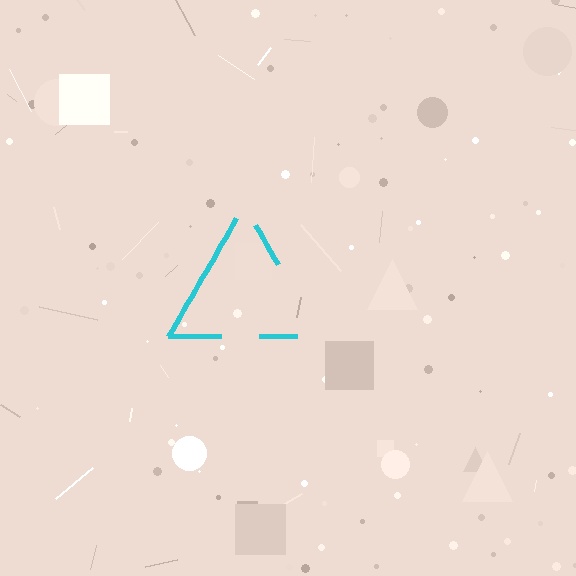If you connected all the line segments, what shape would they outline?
They would outline a triangle.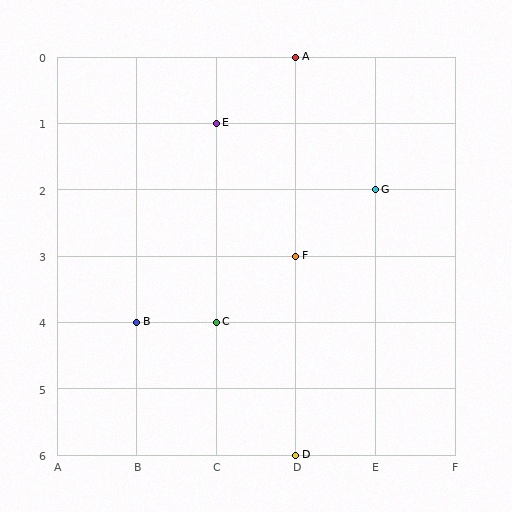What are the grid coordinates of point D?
Point D is at grid coordinates (D, 6).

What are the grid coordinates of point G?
Point G is at grid coordinates (E, 2).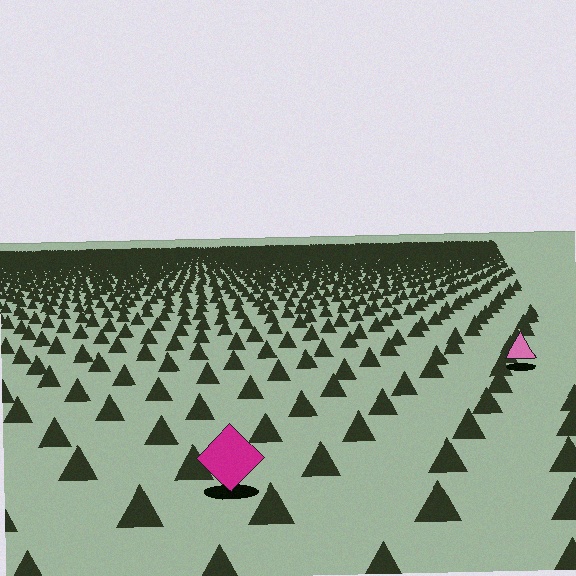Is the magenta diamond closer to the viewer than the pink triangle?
Yes. The magenta diamond is closer — you can tell from the texture gradient: the ground texture is coarser near it.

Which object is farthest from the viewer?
The pink triangle is farthest from the viewer. It appears smaller and the ground texture around it is denser.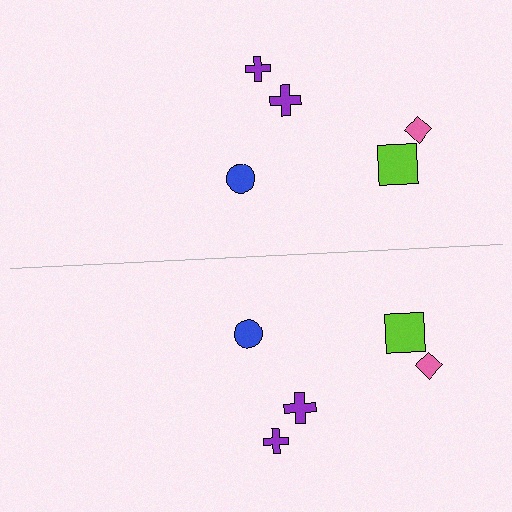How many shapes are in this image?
There are 10 shapes in this image.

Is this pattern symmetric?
Yes, this pattern has bilateral (reflection) symmetry.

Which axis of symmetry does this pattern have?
The pattern has a horizontal axis of symmetry running through the center of the image.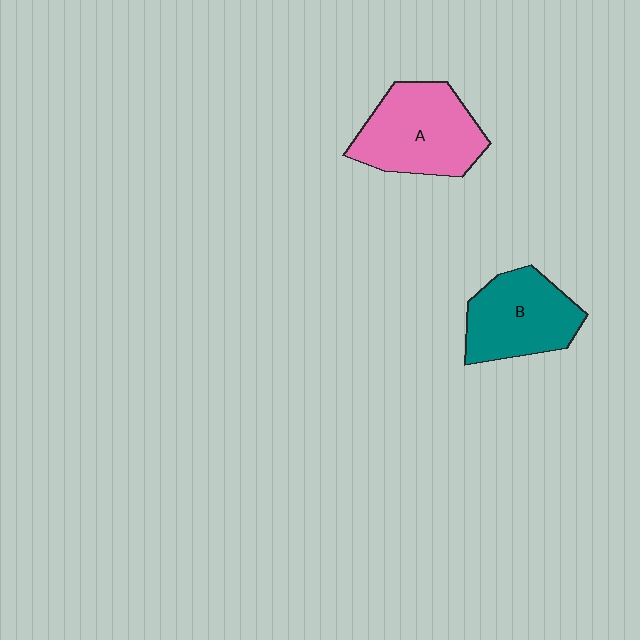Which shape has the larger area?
Shape A (pink).